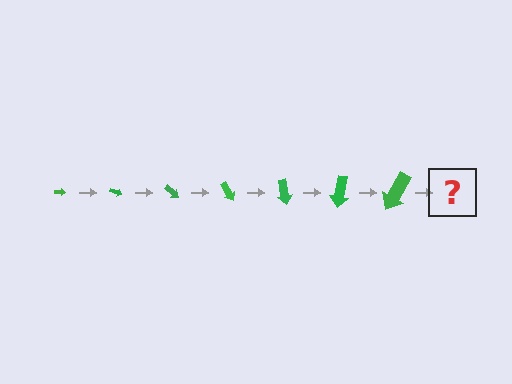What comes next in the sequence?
The next element should be an arrow, larger than the previous one and rotated 140 degrees from the start.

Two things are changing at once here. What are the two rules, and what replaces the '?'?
The two rules are that the arrow grows larger each step and it rotates 20 degrees each step. The '?' should be an arrow, larger than the previous one and rotated 140 degrees from the start.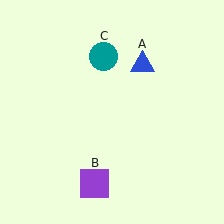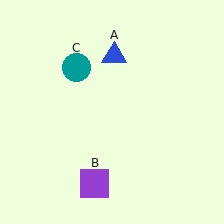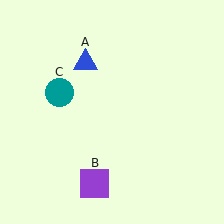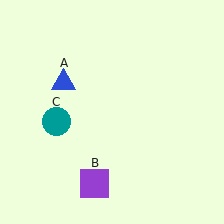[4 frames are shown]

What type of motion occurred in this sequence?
The blue triangle (object A), teal circle (object C) rotated counterclockwise around the center of the scene.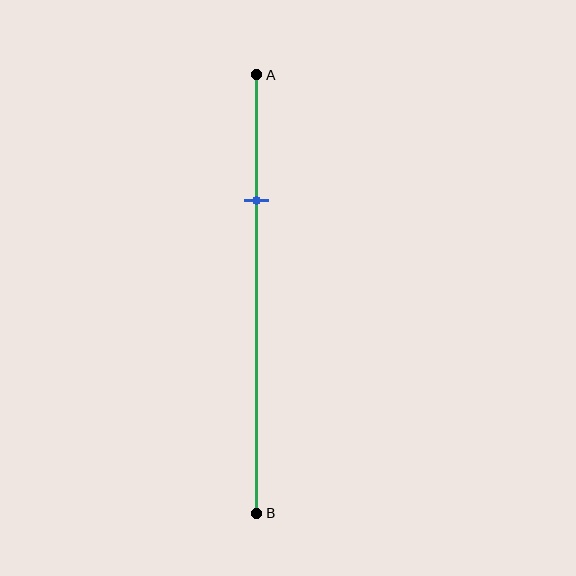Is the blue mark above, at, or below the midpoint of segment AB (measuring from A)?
The blue mark is above the midpoint of segment AB.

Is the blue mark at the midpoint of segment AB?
No, the mark is at about 30% from A, not at the 50% midpoint.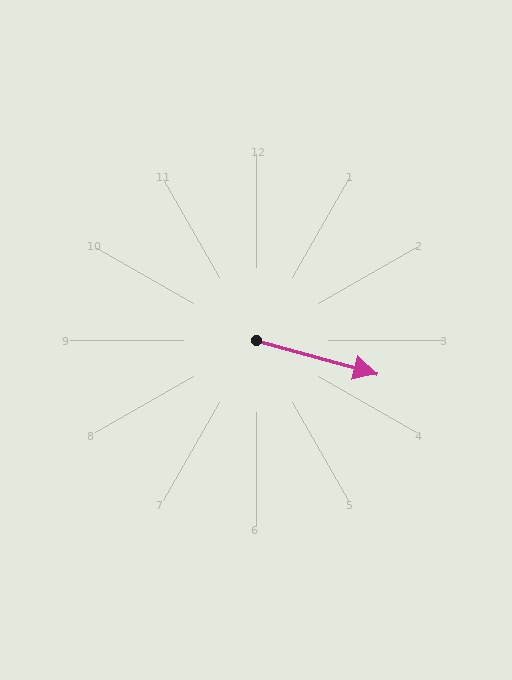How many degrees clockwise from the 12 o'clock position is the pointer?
Approximately 106 degrees.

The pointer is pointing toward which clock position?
Roughly 4 o'clock.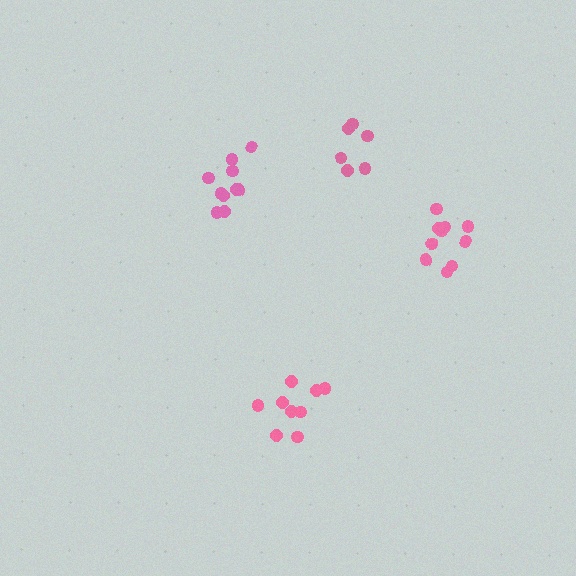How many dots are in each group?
Group 1: 10 dots, Group 2: 6 dots, Group 3: 10 dots, Group 4: 9 dots (35 total).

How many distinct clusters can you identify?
There are 4 distinct clusters.